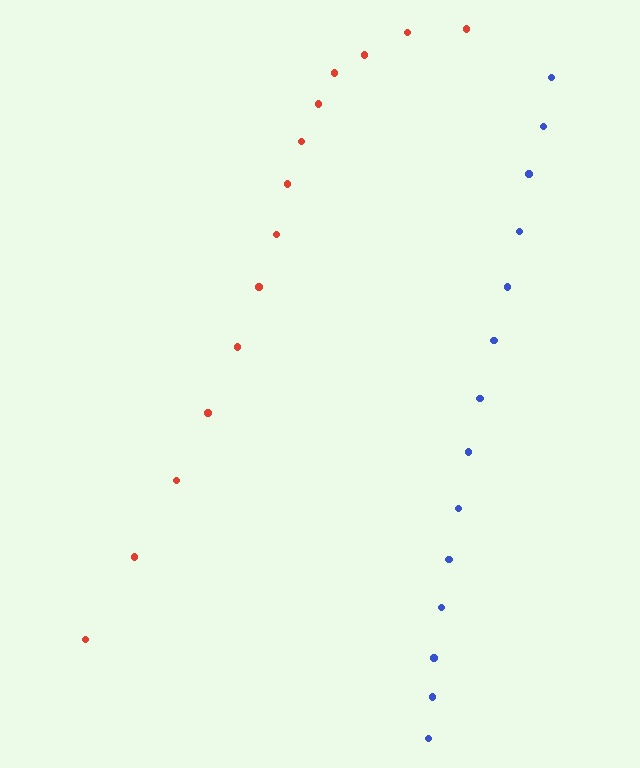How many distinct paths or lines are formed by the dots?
There are 2 distinct paths.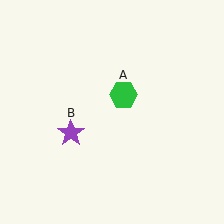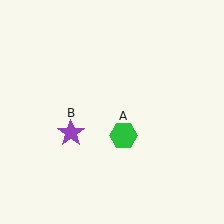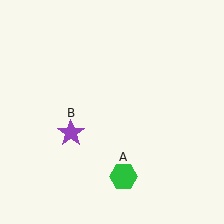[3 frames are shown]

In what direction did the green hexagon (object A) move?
The green hexagon (object A) moved down.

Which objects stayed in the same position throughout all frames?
Purple star (object B) remained stationary.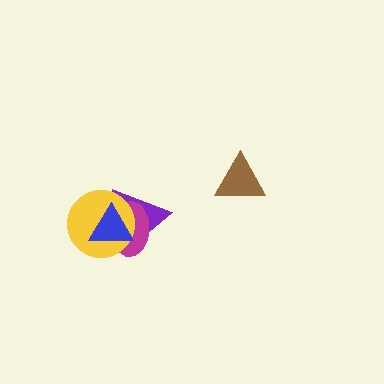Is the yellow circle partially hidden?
Yes, it is partially covered by another shape.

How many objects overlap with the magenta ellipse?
3 objects overlap with the magenta ellipse.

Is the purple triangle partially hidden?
Yes, it is partially covered by another shape.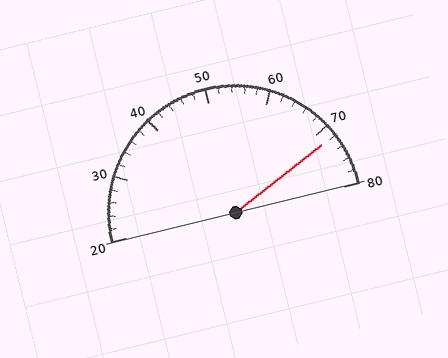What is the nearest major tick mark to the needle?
The nearest major tick mark is 70.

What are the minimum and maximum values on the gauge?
The gauge ranges from 20 to 80.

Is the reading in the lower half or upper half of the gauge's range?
The reading is in the upper half of the range (20 to 80).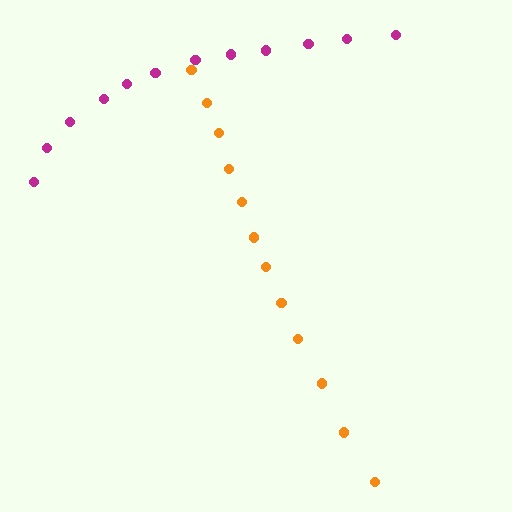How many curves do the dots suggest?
There are 2 distinct paths.